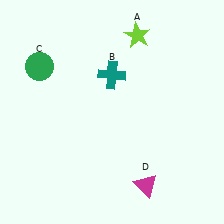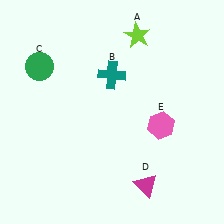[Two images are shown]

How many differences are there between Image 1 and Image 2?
There is 1 difference between the two images.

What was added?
A pink hexagon (E) was added in Image 2.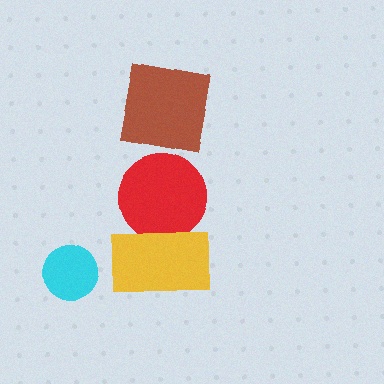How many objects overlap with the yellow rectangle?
1 object overlaps with the yellow rectangle.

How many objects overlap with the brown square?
0 objects overlap with the brown square.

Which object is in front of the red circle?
The yellow rectangle is in front of the red circle.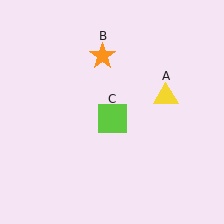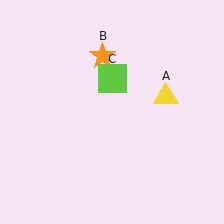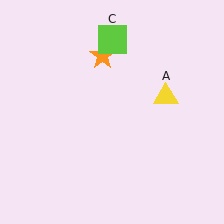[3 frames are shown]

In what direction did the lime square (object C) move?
The lime square (object C) moved up.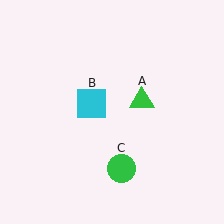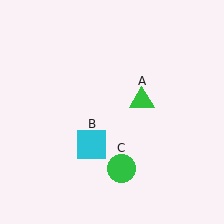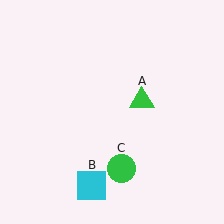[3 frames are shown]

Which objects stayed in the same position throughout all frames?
Green triangle (object A) and green circle (object C) remained stationary.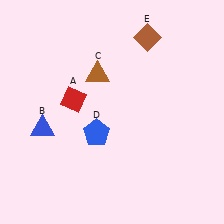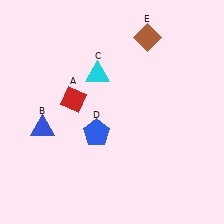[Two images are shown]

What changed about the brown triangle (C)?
In Image 1, C is brown. In Image 2, it changed to cyan.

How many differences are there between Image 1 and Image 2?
There is 1 difference between the two images.